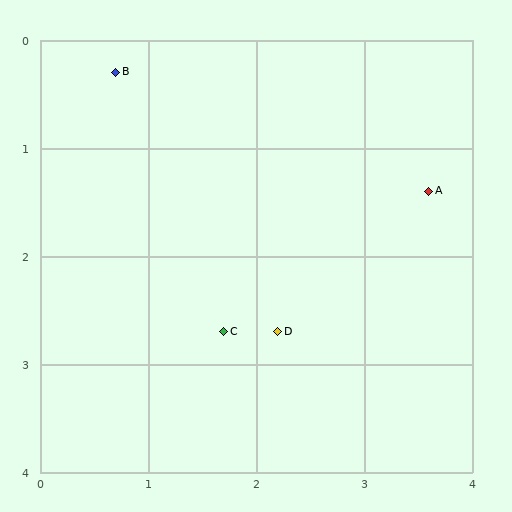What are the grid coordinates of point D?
Point D is at approximately (2.2, 2.7).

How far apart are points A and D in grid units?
Points A and D are about 1.9 grid units apart.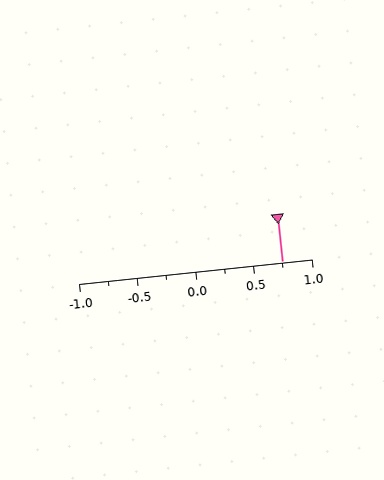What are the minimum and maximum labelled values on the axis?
The axis runs from -1.0 to 1.0.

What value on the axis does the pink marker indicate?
The marker indicates approximately 0.75.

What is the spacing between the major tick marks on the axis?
The major ticks are spaced 0.5 apart.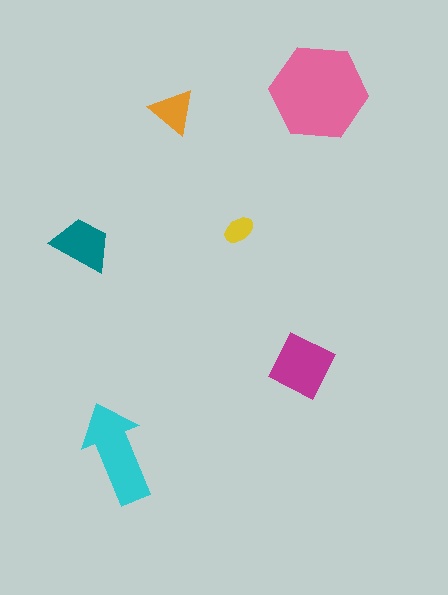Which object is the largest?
The pink hexagon.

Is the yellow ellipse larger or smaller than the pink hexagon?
Smaller.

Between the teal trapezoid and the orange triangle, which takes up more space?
The teal trapezoid.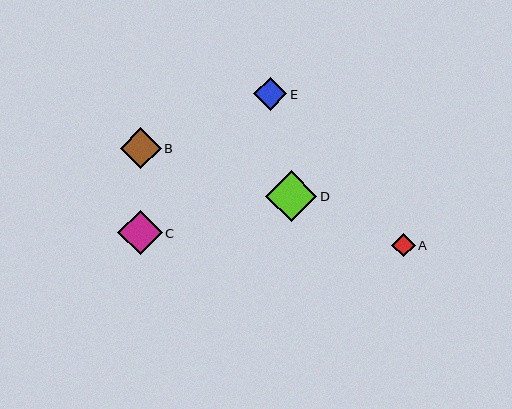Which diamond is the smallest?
Diamond A is the smallest with a size of approximately 23 pixels.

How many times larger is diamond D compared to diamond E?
Diamond D is approximately 1.5 times the size of diamond E.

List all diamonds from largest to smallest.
From largest to smallest: D, C, B, E, A.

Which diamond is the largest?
Diamond D is the largest with a size of approximately 51 pixels.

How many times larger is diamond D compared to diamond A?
Diamond D is approximately 2.2 times the size of diamond A.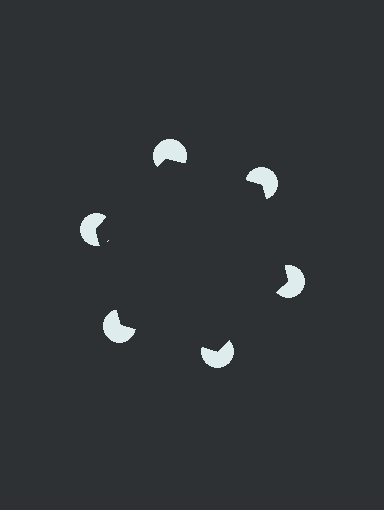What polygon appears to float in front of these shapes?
An illusory hexagon — its edges are inferred from the aligned wedge cuts in the pac-man discs, not physically drawn.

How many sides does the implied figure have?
6 sides.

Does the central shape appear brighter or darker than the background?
It typically appears slightly darker than the background, even though no actual brightness change is drawn.